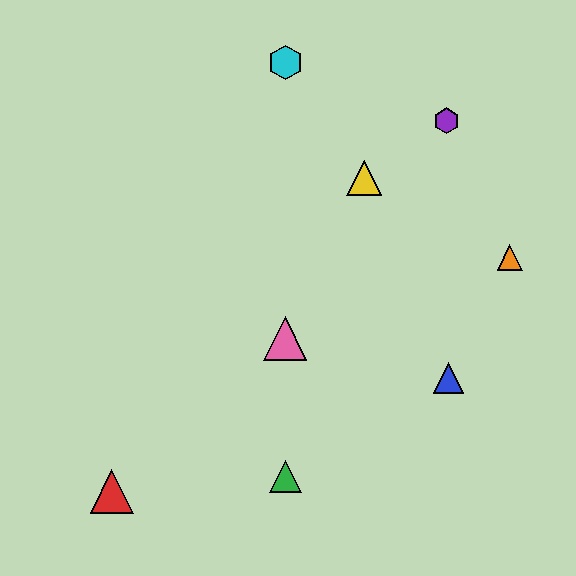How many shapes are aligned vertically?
3 shapes (the green triangle, the cyan hexagon, the pink triangle) are aligned vertically.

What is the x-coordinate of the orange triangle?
The orange triangle is at x≈510.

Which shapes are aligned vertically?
The green triangle, the cyan hexagon, the pink triangle are aligned vertically.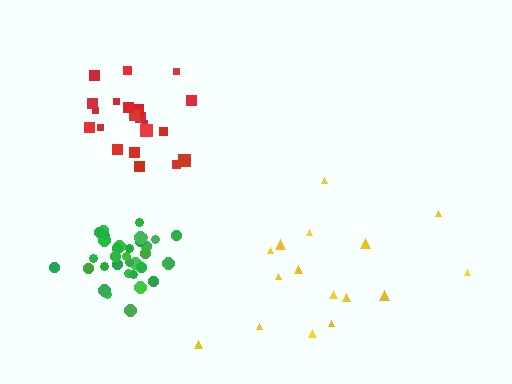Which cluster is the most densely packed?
Green.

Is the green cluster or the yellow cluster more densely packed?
Green.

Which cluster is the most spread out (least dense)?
Yellow.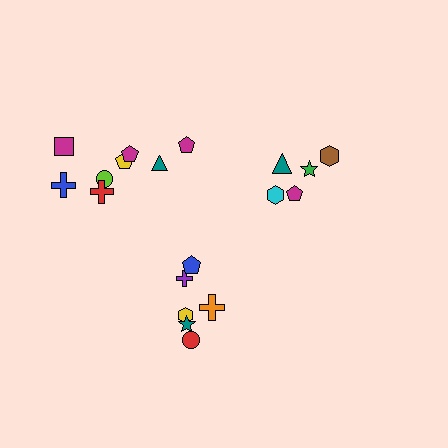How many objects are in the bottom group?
There are 6 objects.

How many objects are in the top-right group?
There are 5 objects.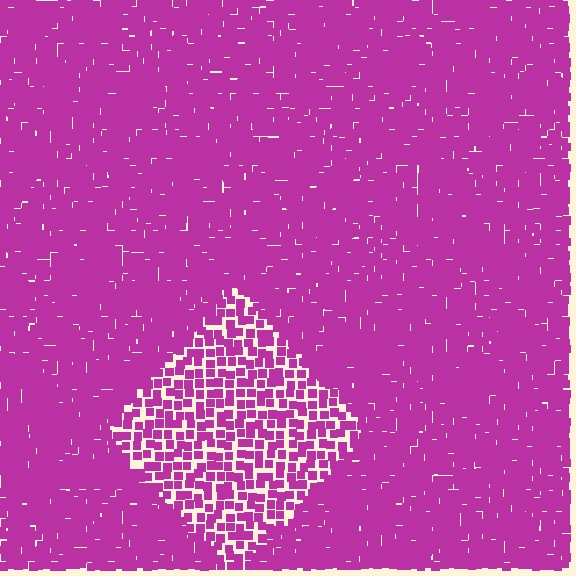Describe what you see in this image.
The image contains small magenta elements arranged at two different densities. A diamond-shaped region is visible where the elements are less densely packed than the surrounding area.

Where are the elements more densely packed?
The elements are more densely packed outside the diamond boundary.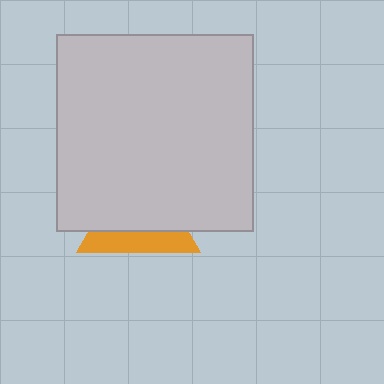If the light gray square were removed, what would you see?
You would see the complete orange triangle.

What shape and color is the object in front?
The object in front is a light gray square.